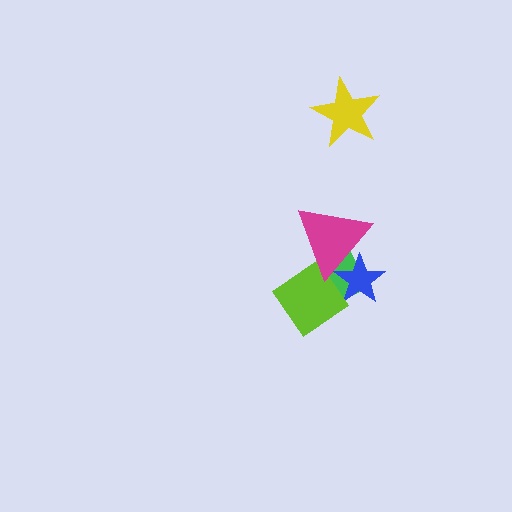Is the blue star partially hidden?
Yes, it is partially covered by another shape.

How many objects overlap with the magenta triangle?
3 objects overlap with the magenta triangle.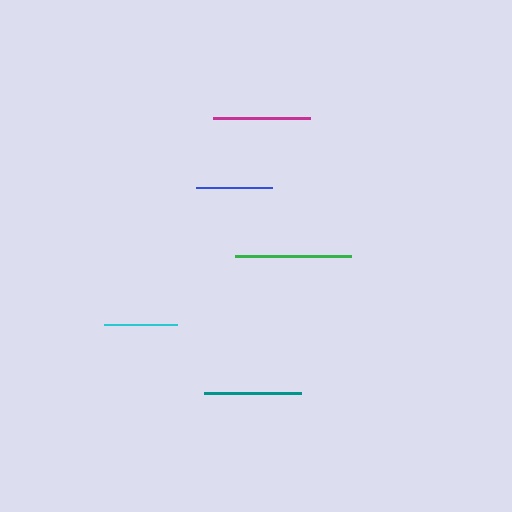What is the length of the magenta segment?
The magenta segment is approximately 97 pixels long.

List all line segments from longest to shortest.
From longest to shortest: green, magenta, teal, blue, cyan.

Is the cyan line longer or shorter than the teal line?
The teal line is longer than the cyan line.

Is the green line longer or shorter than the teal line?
The green line is longer than the teal line.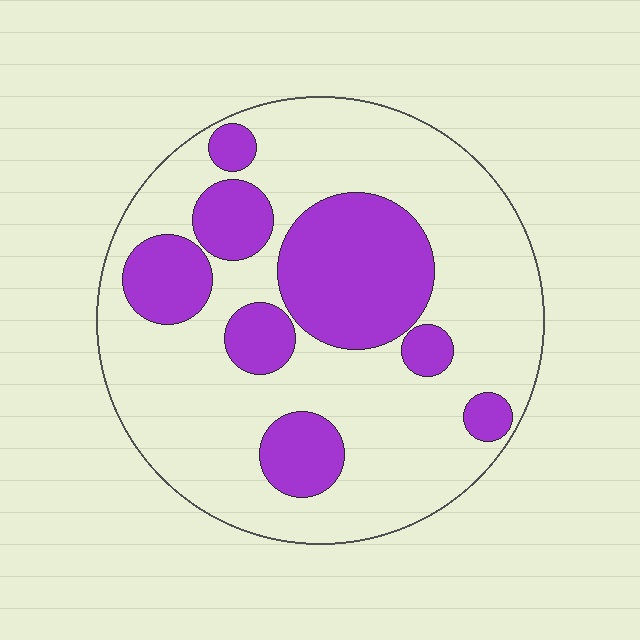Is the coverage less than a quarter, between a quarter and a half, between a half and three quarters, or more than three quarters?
Between a quarter and a half.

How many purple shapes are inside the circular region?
8.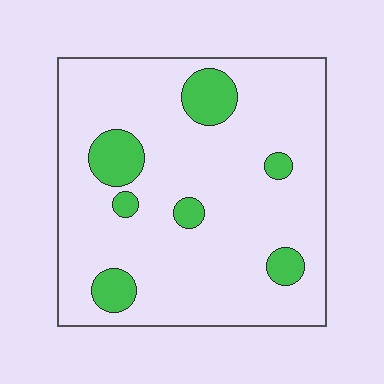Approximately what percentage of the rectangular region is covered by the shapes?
Approximately 15%.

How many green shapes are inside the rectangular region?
7.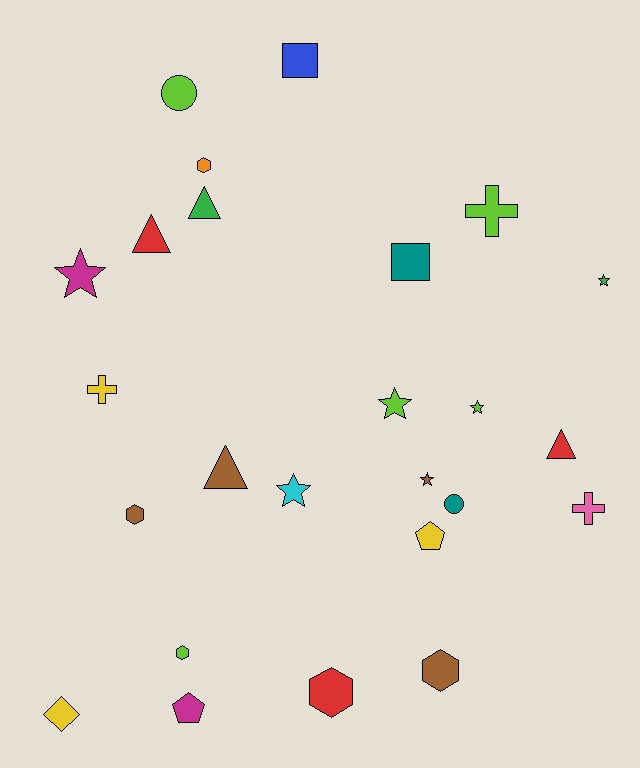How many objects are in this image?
There are 25 objects.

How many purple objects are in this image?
There are no purple objects.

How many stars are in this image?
There are 6 stars.